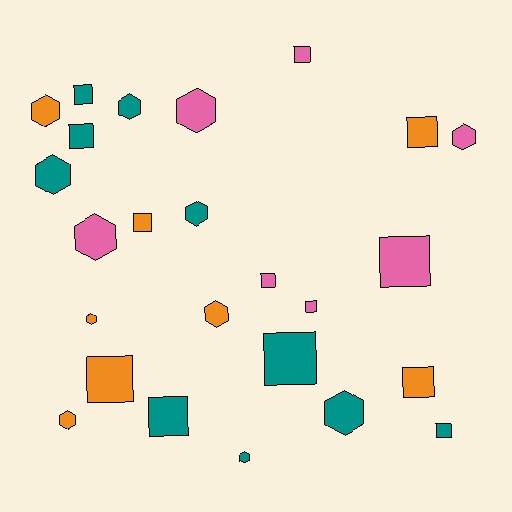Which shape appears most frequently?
Square, with 13 objects.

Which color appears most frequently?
Teal, with 10 objects.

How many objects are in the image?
There are 25 objects.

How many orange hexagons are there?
There are 4 orange hexagons.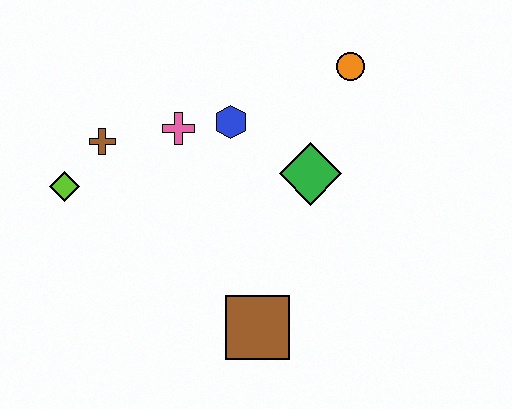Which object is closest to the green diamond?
The blue hexagon is closest to the green diamond.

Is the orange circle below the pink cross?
No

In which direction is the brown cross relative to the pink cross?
The brown cross is to the left of the pink cross.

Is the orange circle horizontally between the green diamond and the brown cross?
No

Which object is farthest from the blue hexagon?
The brown square is farthest from the blue hexagon.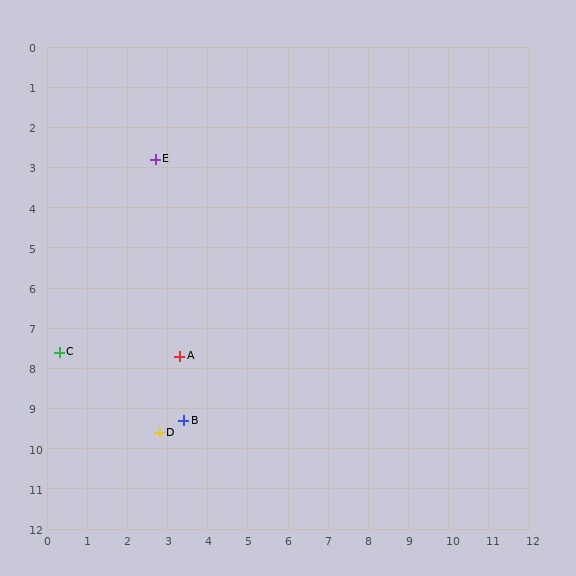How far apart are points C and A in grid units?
Points C and A are about 3.0 grid units apart.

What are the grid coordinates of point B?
Point B is at approximately (3.4, 9.3).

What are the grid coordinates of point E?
Point E is at approximately (2.7, 2.8).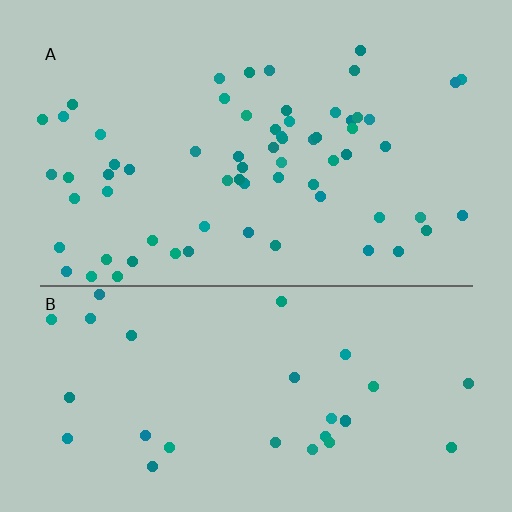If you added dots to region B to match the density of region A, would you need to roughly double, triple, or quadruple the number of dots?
Approximately double.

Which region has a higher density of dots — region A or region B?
A (the top).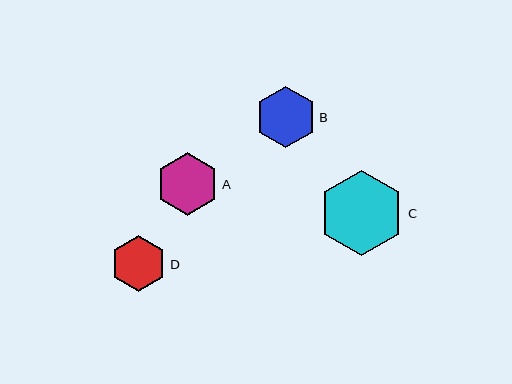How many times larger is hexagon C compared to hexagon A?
Hexagon C is approximately 1.4 times the size of hexagon A.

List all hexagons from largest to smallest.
From largest to smallest: C, A, B, D.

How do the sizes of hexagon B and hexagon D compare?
Hexagon B and hexagon D are approximately the same size.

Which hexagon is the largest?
Hexagon C is the largest with a size of approximately 86 pixels.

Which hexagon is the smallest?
Hexagon D is the smallest with a size of approximately 56 pixels.